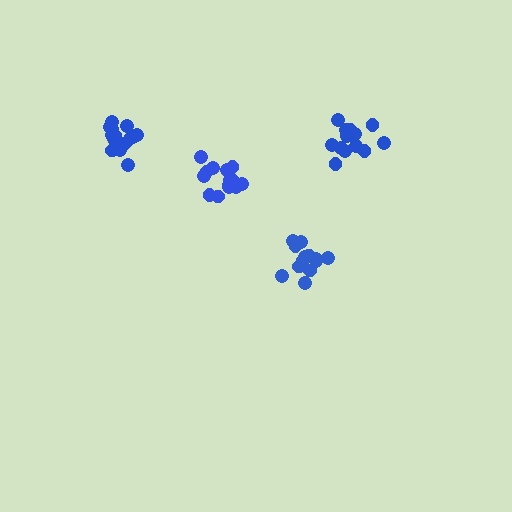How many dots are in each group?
Group 1: 14 dots, Group 2: 14 dots, Group 3: 13 dots, Group 4: 15 dots (56 total).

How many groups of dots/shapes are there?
There are 4 groups.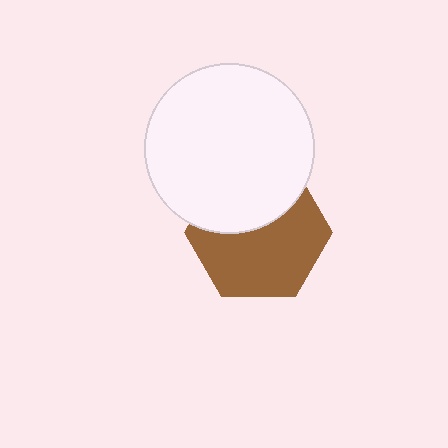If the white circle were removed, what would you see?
You would see the complete brown hexagon.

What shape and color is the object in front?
The object in front is a white circle.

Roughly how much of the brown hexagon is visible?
About half of it is visible (roughly 61%).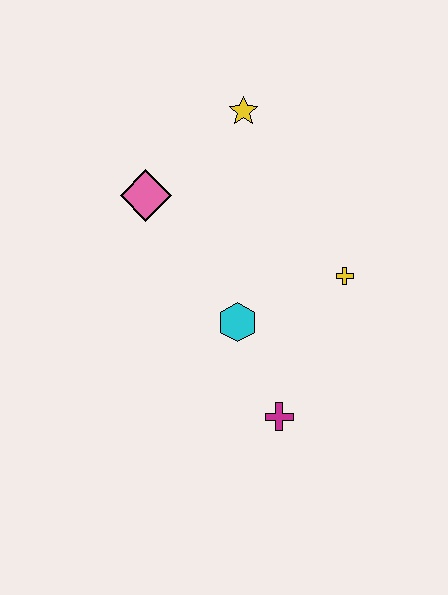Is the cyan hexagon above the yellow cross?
No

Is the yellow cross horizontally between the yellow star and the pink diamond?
No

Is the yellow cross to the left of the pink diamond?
No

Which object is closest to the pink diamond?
The yellow star is closest to the pink diamond.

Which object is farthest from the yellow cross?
The pink diamond is farthest from the yellow cross.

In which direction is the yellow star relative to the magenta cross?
The yellow star is above the magenta cross.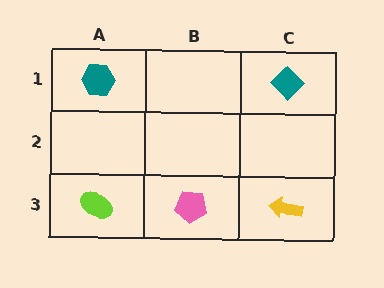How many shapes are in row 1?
2 shapes.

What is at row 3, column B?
A pink pentagon.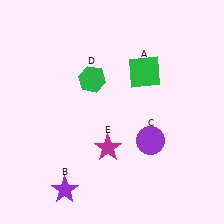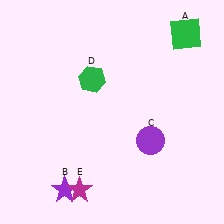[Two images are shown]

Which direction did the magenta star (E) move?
The magenta star (E) moved down.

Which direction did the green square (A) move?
The green square (A) moved right.